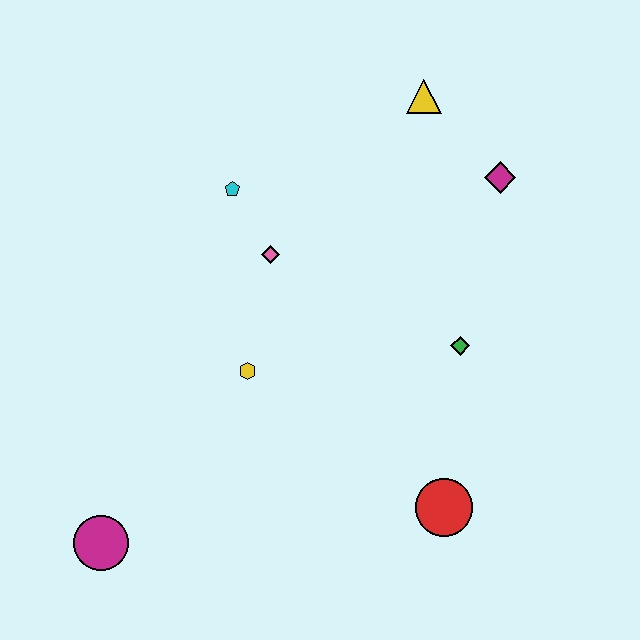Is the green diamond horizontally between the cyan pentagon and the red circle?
No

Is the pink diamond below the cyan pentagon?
Yes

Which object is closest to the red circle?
The green diamond is closest to the red circle.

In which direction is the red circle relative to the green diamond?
The red circle is below the green diamond.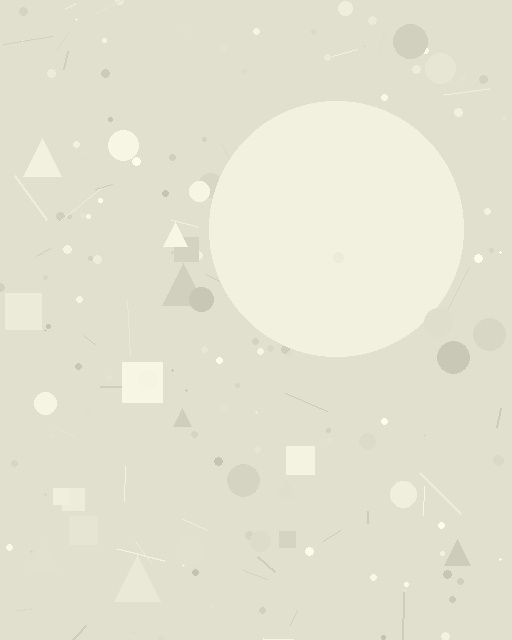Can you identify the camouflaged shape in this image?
The camouflaged shape is a circle.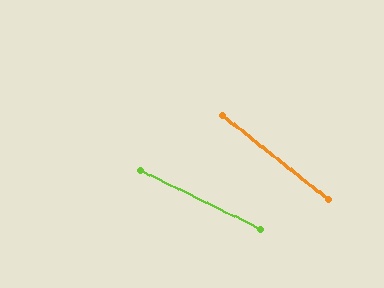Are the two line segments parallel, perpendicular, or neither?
Neither parallel nor perpendicular — they differ by about 12°.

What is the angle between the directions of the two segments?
Approximately 12 degrees.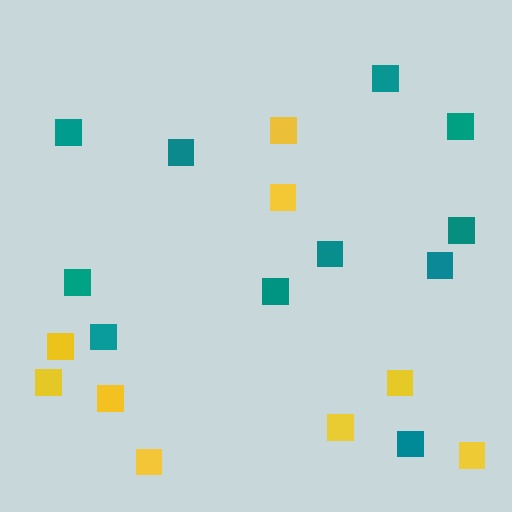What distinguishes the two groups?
There are 2 groups: one group of teal squares (11) and one group of yellow squares (9).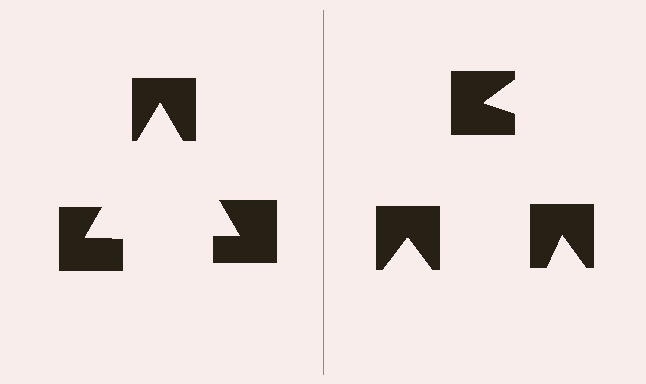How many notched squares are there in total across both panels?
6 — 3 on each side.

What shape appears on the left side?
An illusory triangle.